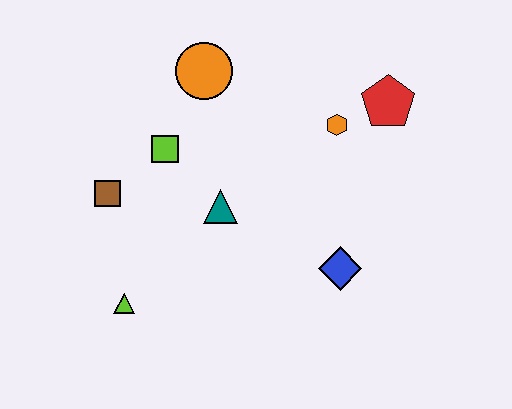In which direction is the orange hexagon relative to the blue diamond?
The orange hexagon is above the blue diamond.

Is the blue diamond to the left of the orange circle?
No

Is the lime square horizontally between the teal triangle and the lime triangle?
Yes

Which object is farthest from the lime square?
The red pentagon is farthest from the lime square.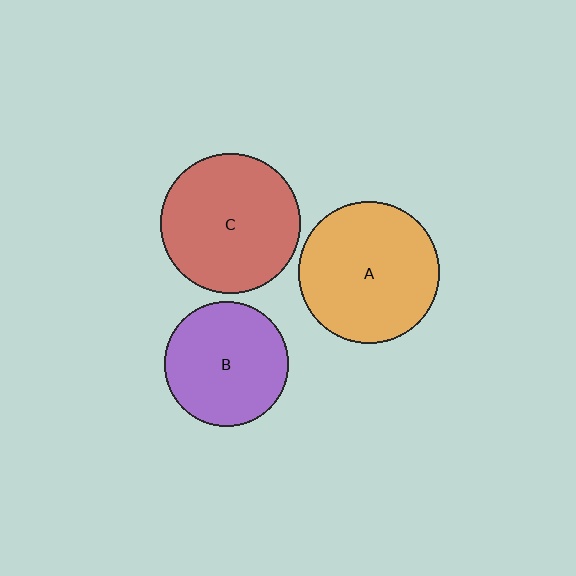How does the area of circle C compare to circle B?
Approximately 1.3 times.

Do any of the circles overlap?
No, none of the circles overlap.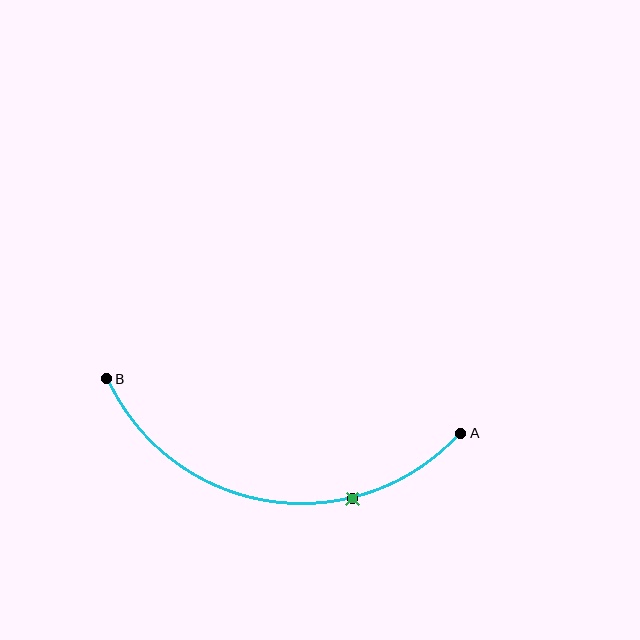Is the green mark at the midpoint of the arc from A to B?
No. The green mark lies on the arc but is closer to endpoint A. The arc midpoint would be at the point on the curve equidistant along the arc from both A and B.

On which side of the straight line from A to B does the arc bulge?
The arc bulges below the straight line connecting A and B.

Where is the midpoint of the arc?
The arc midpoint is the point on the curve farthest from the straight line joining A and B. It sits below that line.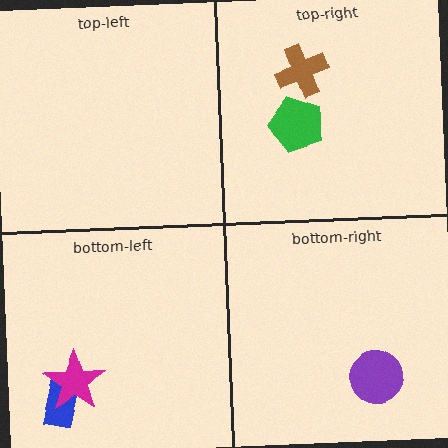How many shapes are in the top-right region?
2.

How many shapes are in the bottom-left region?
2.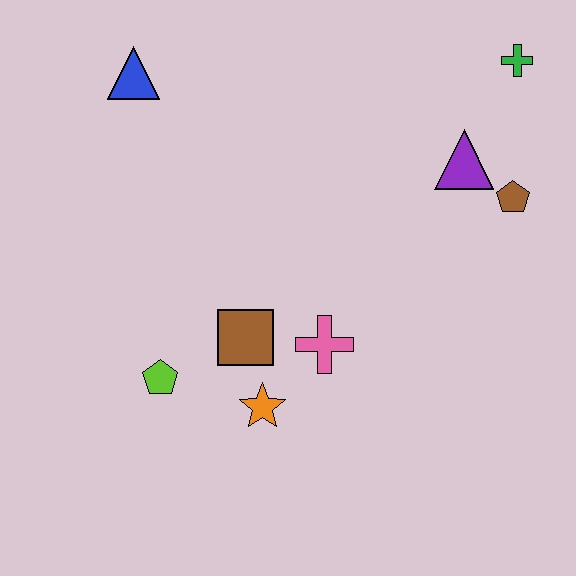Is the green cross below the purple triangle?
No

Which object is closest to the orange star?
The brown square is closest to the orange star.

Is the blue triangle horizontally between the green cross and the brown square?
No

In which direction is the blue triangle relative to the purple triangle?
The blue triangle is to the left of the purple triangle.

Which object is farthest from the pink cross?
The green cross is farthest from the pink cross.